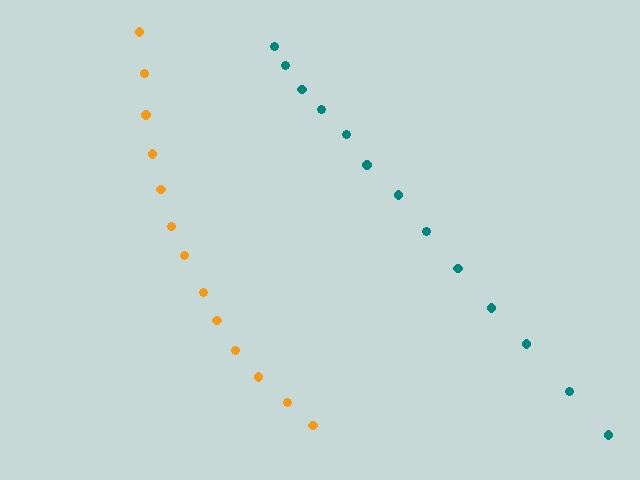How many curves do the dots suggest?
There are 2 distinct paths.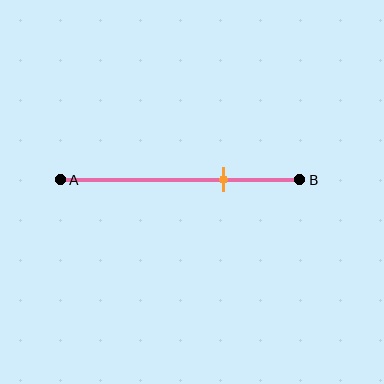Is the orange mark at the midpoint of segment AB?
No, the mark is at about 70% from A, not at the 50% midpoint.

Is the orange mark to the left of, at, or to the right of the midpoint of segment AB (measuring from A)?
The orange mark is to the right of the midpoint of segment AB.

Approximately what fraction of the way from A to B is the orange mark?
The orange mark is approximately 70% of the way from A to B.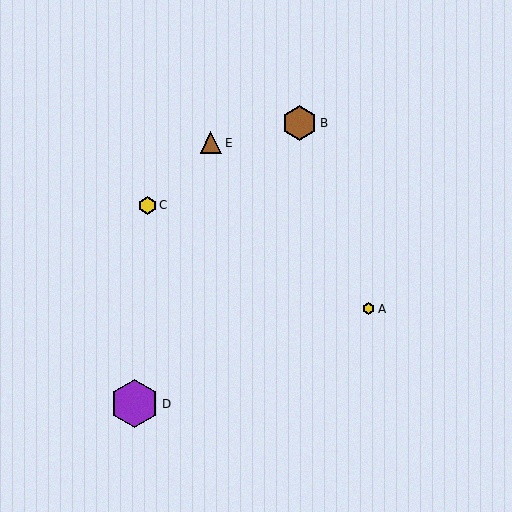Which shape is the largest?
The purple hexagon (labeled D) is the largest.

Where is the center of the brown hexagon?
The center of the brown hexagon is at (300, 123).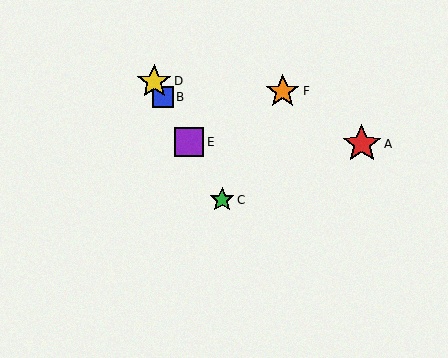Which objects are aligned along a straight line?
Objects B, C, D, E are aligned along a straight line.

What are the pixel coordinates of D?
Object D is at (154, 81).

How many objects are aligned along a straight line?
4 objects (B, C, D, E) are aligned along a straight line.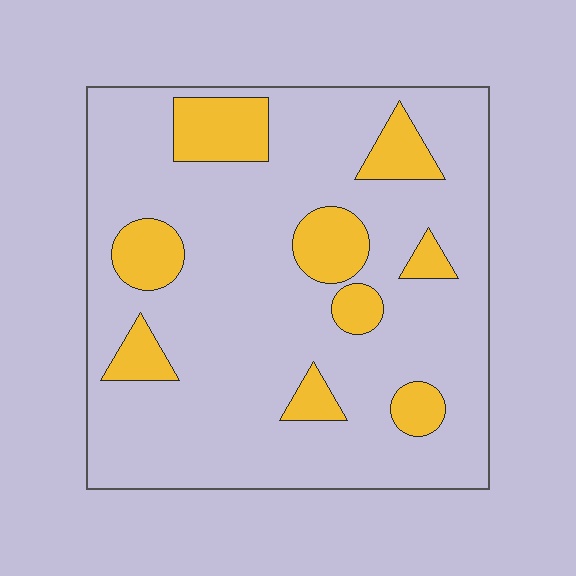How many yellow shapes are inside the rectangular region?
9.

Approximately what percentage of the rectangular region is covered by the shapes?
Approximately 20%.